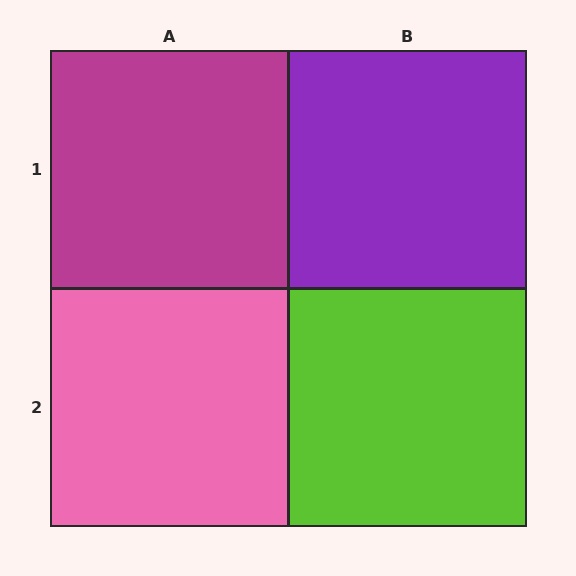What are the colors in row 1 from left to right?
Magenta, purple.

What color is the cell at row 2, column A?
Pink.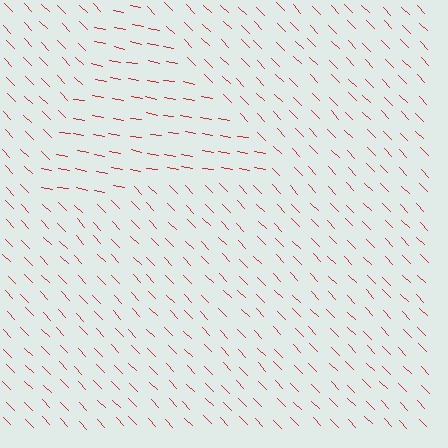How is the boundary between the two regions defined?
The boundary is defined purely by a change in line orientation (approximately 36 degrees difference). All lines are the same color and thickness.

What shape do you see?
I see a triangle.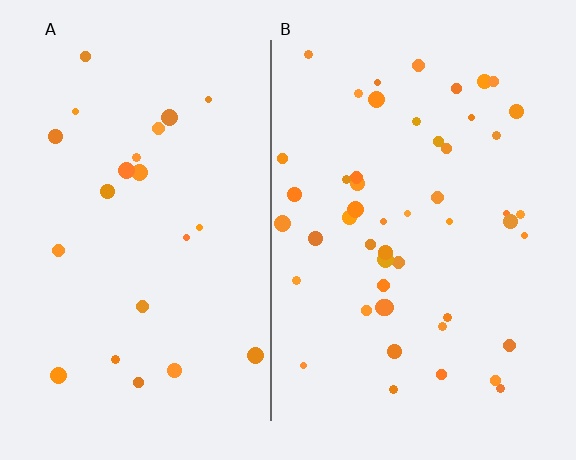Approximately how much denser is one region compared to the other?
Approximately 2.2× — region B over region A.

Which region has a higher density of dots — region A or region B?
B (the right).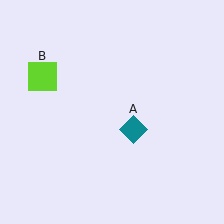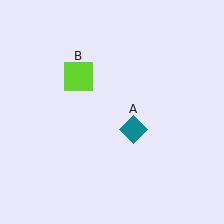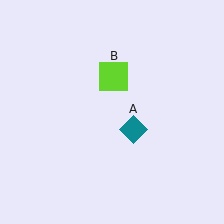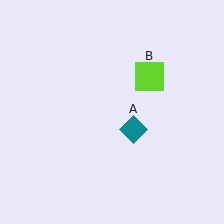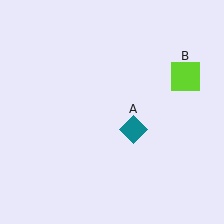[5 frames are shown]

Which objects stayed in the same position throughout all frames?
Teal diamond (object A) remained stationary.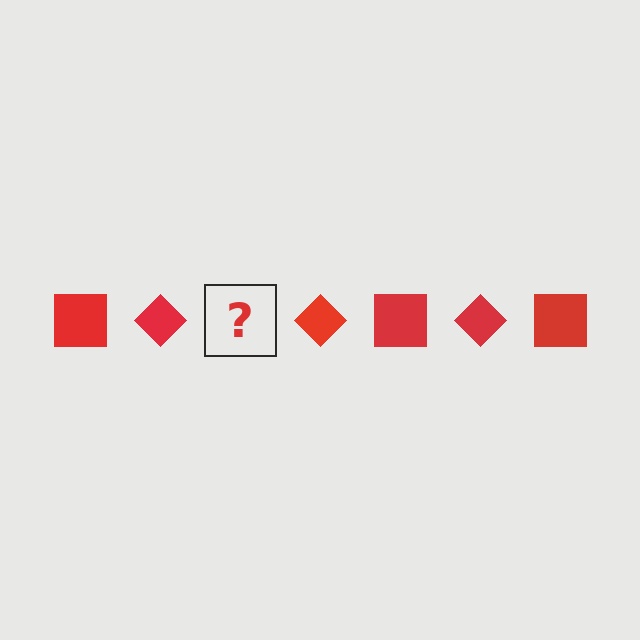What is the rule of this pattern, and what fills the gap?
The rule is that the pattern cycles through square, diamond shapes in red. The gap should be filled with a red square.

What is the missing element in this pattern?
The missing element is a red square.